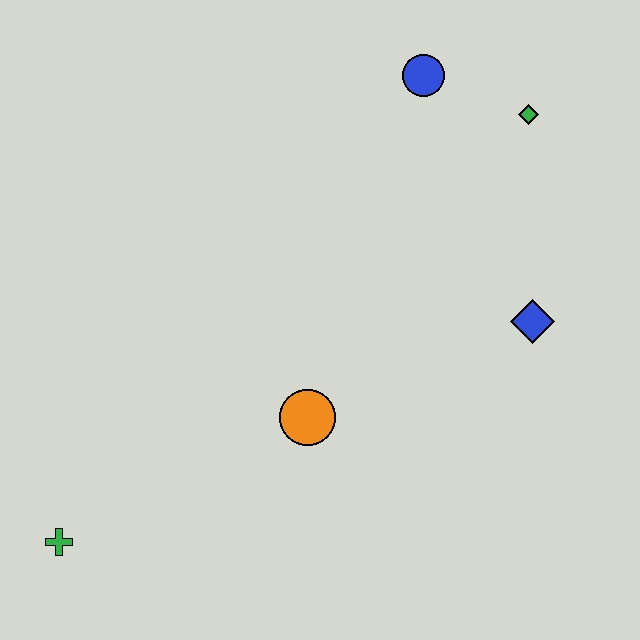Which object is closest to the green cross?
The orange circle is closest to the green cross.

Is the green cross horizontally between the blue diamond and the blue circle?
No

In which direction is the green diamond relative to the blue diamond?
The green diamond is above the blue diamond.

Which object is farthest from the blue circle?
The green cross is farthest from the blue circle.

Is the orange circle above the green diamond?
No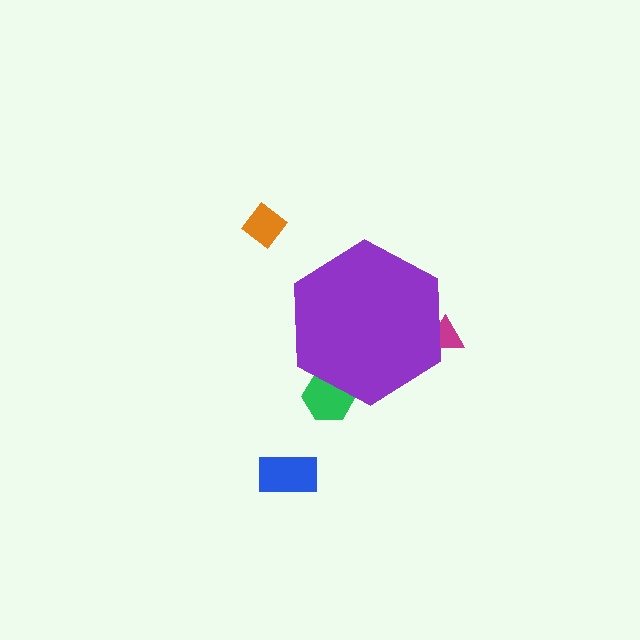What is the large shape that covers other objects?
A purple hexagon.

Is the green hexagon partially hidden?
Yes, the green hexagon is partially hidden behind the purple hexagon.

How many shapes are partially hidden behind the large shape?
2 shapes are partially hidden.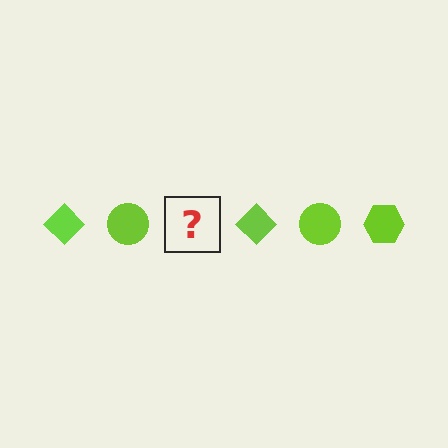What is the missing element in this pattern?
The missing element is a lime hexagon.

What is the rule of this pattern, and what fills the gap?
The rule is that the pattern cycles through diamond, circle, hexagon shapes in lime. The gap should be filled with a lime hexagon.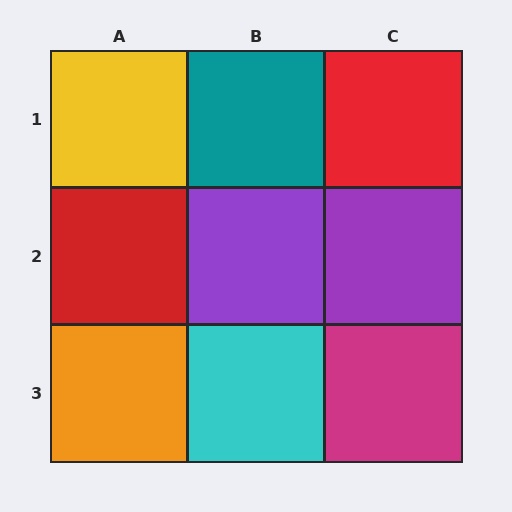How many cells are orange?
1 cell is orange.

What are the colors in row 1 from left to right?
Yellow, teal, red.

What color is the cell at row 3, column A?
Orange.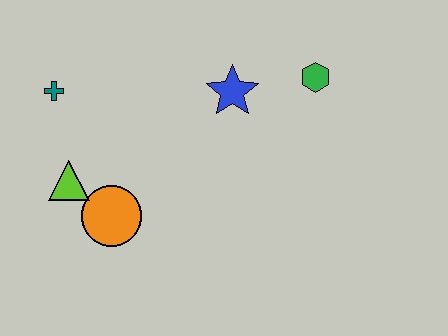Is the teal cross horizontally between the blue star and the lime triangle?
No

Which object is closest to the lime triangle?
The orange circle is closest to the lime triangle.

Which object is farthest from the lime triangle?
The green hexagon is farthest from the lime triangle.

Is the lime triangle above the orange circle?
Yes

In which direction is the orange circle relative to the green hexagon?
The orange circle is to the left of the green hexagon.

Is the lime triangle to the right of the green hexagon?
No